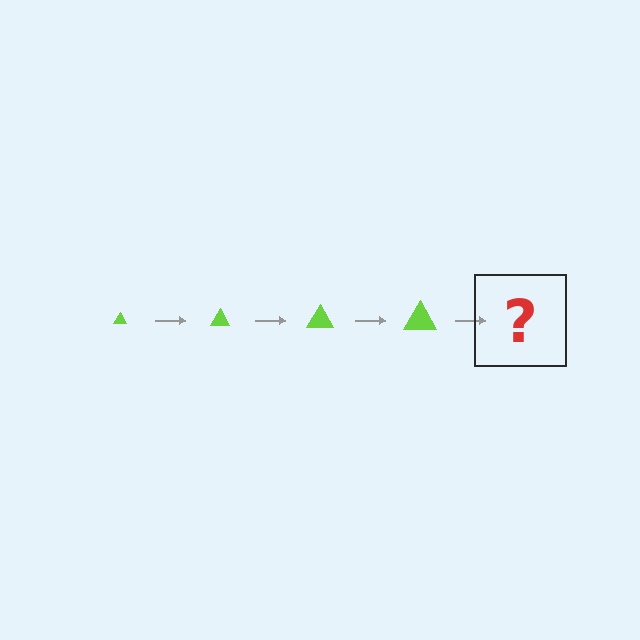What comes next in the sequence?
The next element should be a lime triangle, larger than the previous one.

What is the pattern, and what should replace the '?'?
The pattern is that the triangle gets progressively larger each step. The '?' should be a lime triangle, larger than the previous one.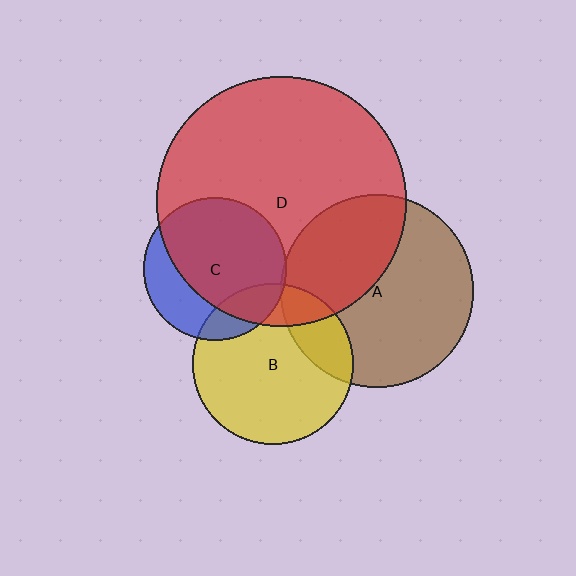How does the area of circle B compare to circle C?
Approximately 1.3 times.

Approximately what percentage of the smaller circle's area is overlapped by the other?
Approximately 20%.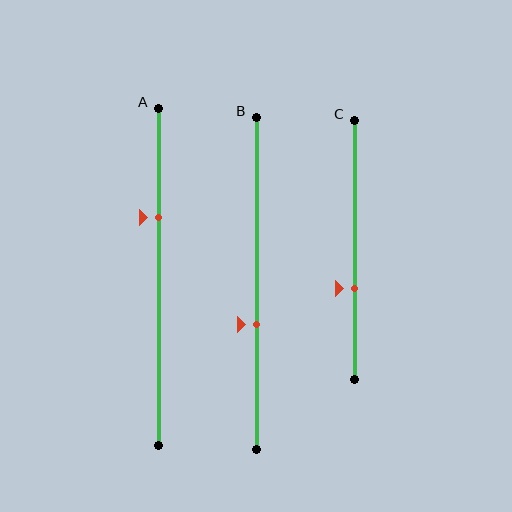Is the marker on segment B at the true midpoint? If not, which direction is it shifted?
No, the marker on segment B is shifted downward by about 12% of the segment length.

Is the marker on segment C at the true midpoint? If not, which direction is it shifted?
No, the marker on segment C is shifted downward by about 15% of the segment length.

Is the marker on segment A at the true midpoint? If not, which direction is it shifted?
No, the marker on segment A is shifted upward by about 18% of the segment length.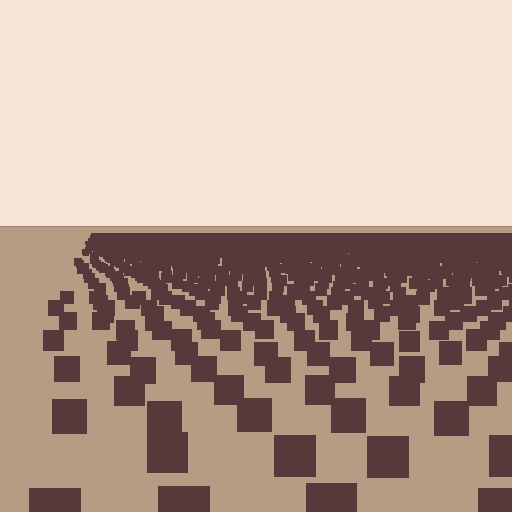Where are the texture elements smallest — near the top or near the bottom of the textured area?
Near the top.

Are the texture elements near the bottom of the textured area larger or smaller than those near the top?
Larger. Near the bottom, elements are closer to the viewer and appear at a bigger on-screen size.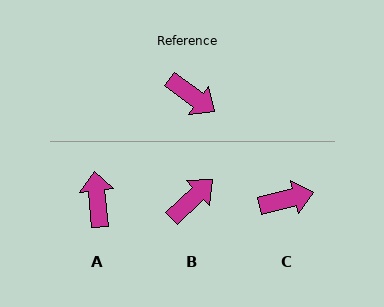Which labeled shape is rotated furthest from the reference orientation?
A, about 132 degrees away.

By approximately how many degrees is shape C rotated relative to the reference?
Approximately 50 degrees counter-clockwise.